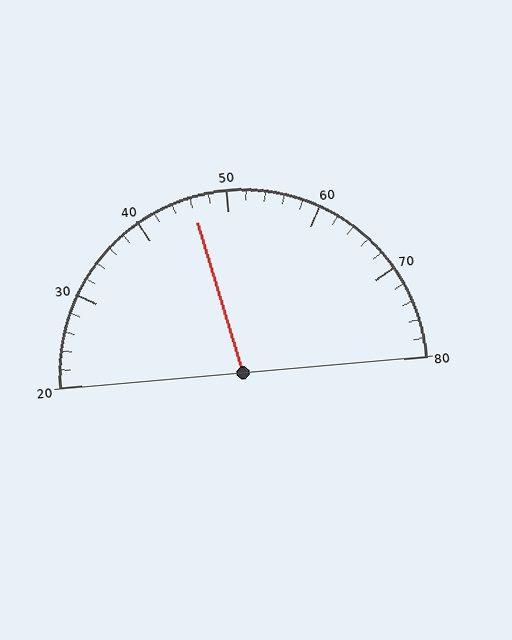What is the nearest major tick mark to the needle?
The nearest major tick mark is 50.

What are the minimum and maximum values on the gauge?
The gauge ranges from 20 to 80.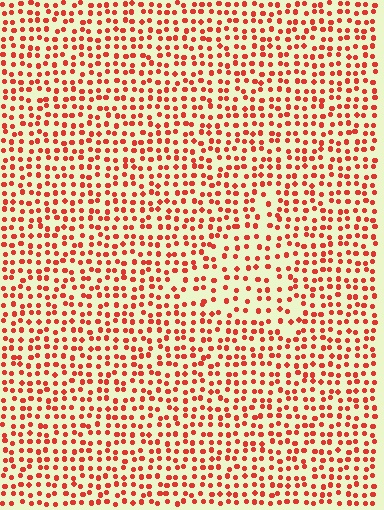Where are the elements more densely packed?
The elements are more densely packed outside the triangle boundary.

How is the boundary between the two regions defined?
The boundary is defined by a change in element density (approximately 1.5x ratio). All elements are the same color, size, and shape.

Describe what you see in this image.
The image contains small red elements arranged at two different densities. A triangle-shaped region is visible where the elements are less densely packed than the surrounding area.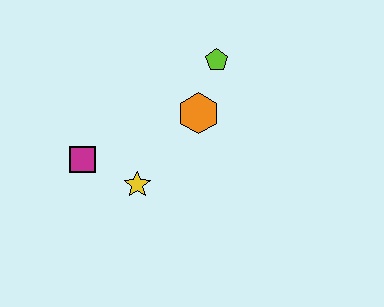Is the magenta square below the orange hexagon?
Yes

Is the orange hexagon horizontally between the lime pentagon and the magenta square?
Yes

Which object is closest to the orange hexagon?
The lime pentagon is closest to the orange hexagon.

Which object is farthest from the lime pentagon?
The magenta square is farthest from the lime pentagon.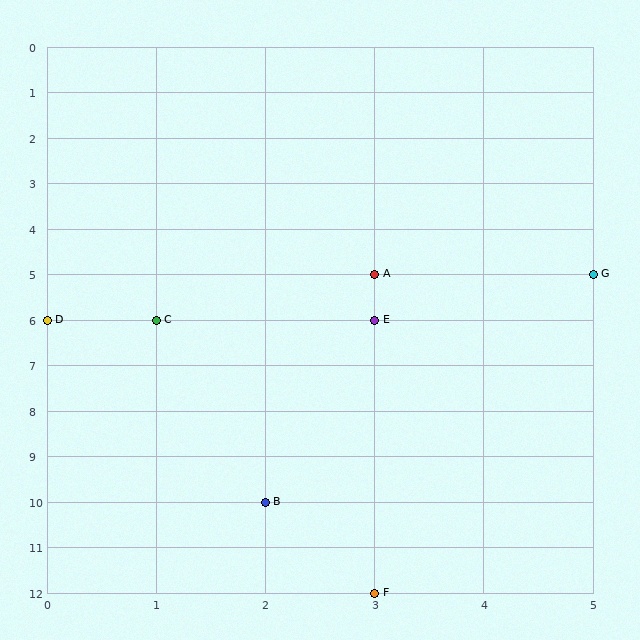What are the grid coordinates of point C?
Point C is at grid coordinates (1, 6).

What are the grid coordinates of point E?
Point E is at grid coordinates (3, 6).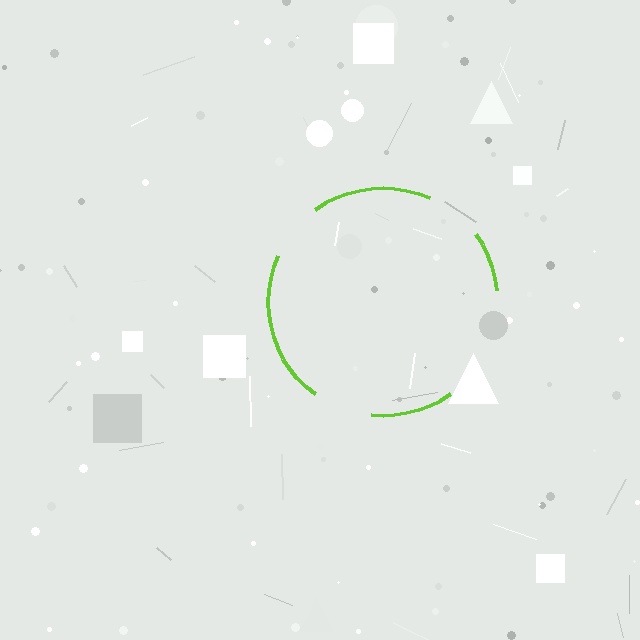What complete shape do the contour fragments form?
The contour fragments form a circle.